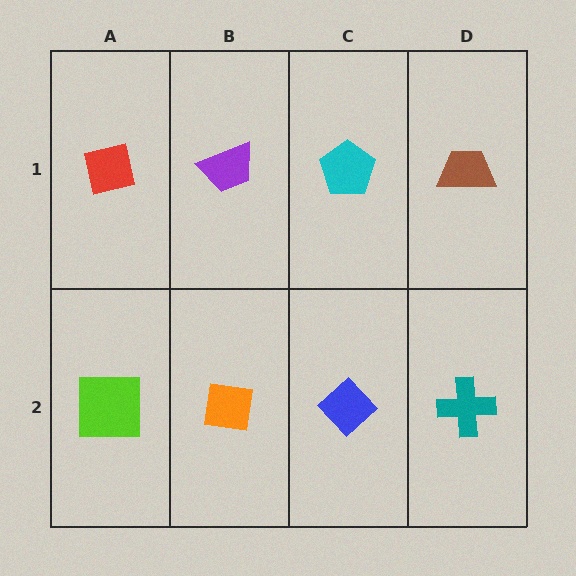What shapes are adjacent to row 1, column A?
A lime square (row 2, column A), a purple trapezoid (row 1, column B).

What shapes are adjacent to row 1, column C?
A blue diamond (row 2, column C), a purple trapezoid (row 1, column B), a brown trapezoid (row 1, column D).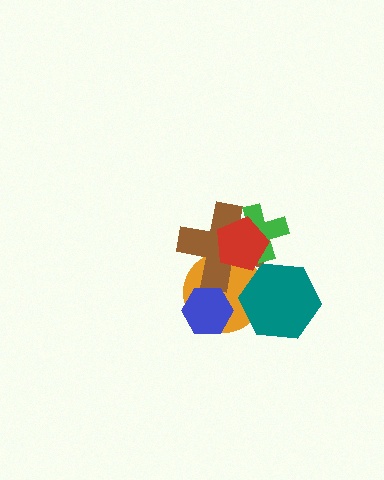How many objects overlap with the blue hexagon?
1 object overlaps with the blue hexagon.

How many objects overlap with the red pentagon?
3 objects overlap with the red pentagon.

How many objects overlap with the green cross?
2 objects overlap with the green cross.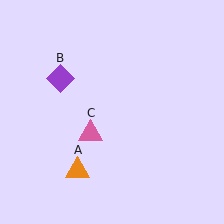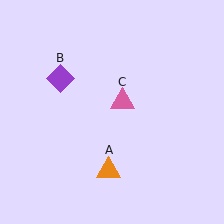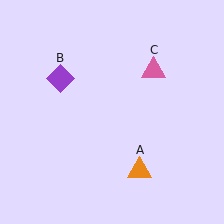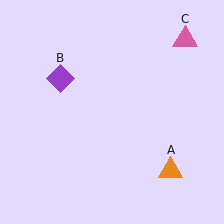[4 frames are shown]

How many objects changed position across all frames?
2 objects changed position: orange triangle (object A), pink triangle (object C).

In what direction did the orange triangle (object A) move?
The orange triangle (object A) moved right.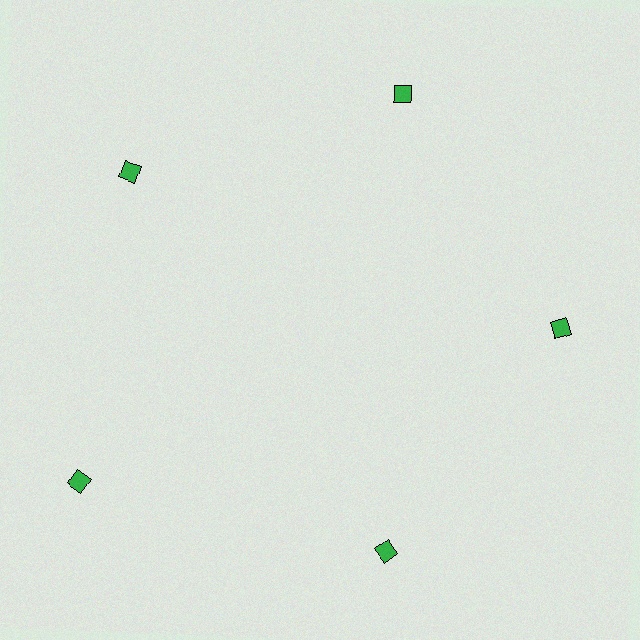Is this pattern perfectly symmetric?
No. The 5 green diamonds are arranged in a ring, but one element near the 8 o'clock position is pushed outward from the center, breaking the 5-fold rotational symmetry.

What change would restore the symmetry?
The symmetry would be restored by moving it inward, back onto the ring so that all 5 diamonds sit at equal angles and equal distance from the center.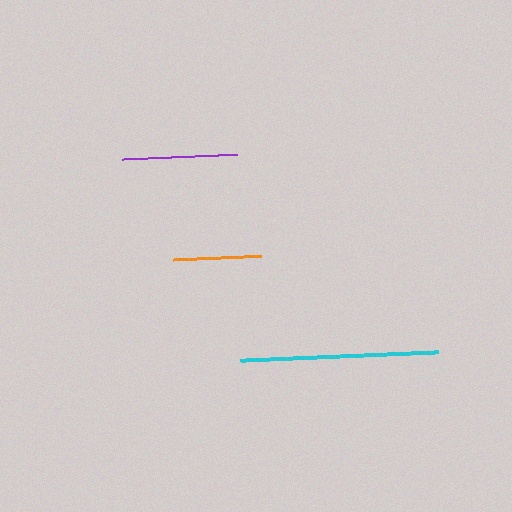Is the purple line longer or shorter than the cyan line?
The cyan line is longer than the purple line.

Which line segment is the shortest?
The orange line is the shortest at approximately 88 pixels.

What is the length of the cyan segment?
The cyan segment is approximately 198 pixels long.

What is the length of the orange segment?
The orange segment is approximately 88 pixels long.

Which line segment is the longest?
The cyan line is the longest at approximately 198 pixels.